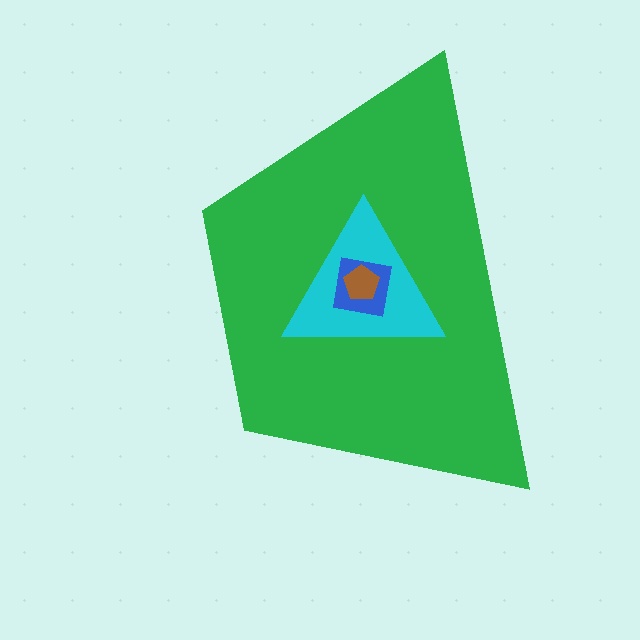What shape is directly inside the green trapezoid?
The cyan triangle.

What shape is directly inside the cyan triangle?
The blue square.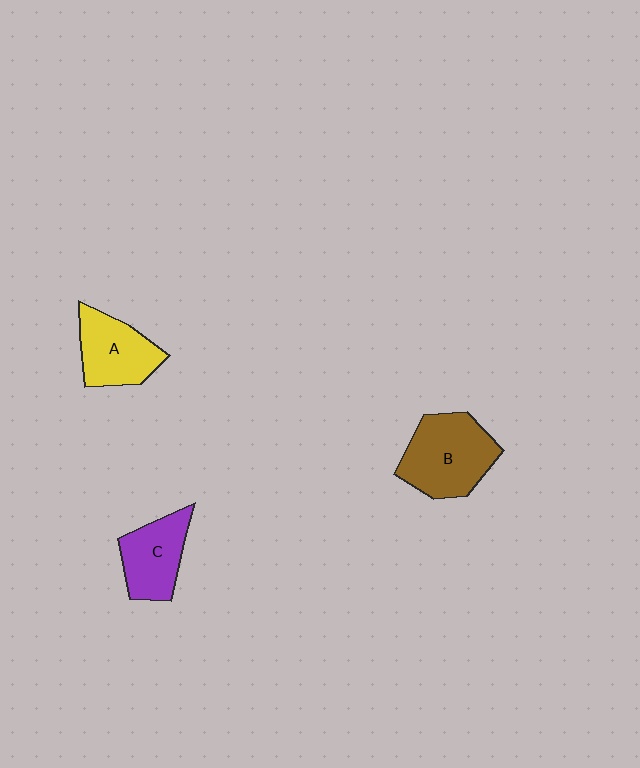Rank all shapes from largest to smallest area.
From largest to smallest: B (brown), A (yellow), C (purple).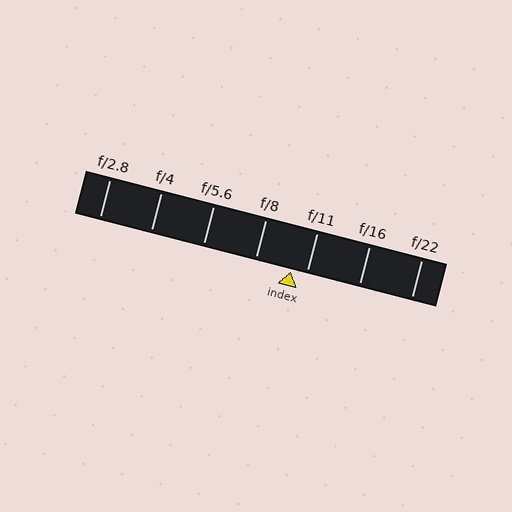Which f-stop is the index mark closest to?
The index mark is closest to f/11.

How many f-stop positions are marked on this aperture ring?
There are 7 f-stop positions marked.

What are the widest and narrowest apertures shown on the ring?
The widest aperture shown is f/2.8 and the narrowest is f/22.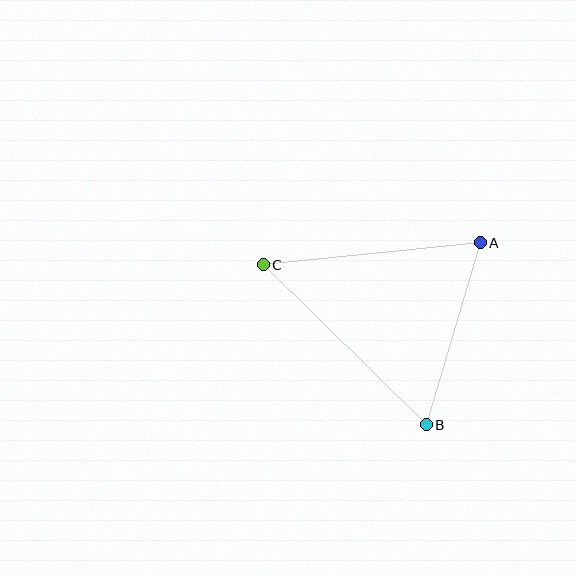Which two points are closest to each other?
Points A and B are closest to each other.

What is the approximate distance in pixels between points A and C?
The distance between A and C is approximately 218 pixels.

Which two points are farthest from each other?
Points B and C are farthest from each other.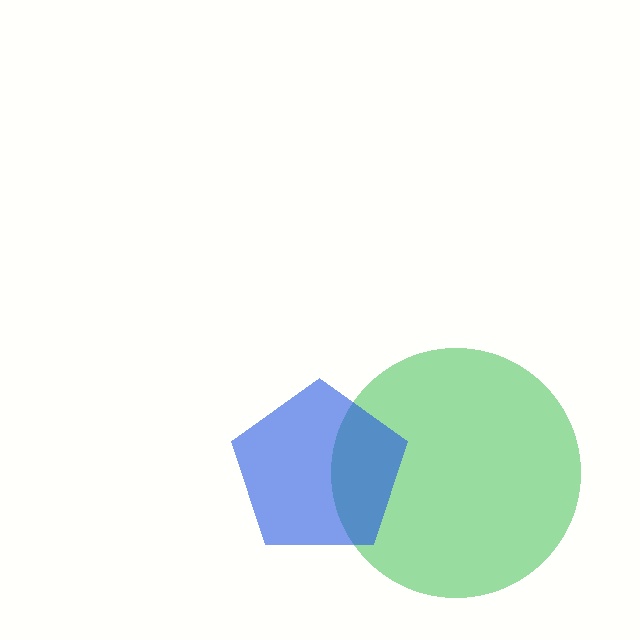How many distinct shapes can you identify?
There are 2 distinct shapes: a green circle, a blue pentagon.